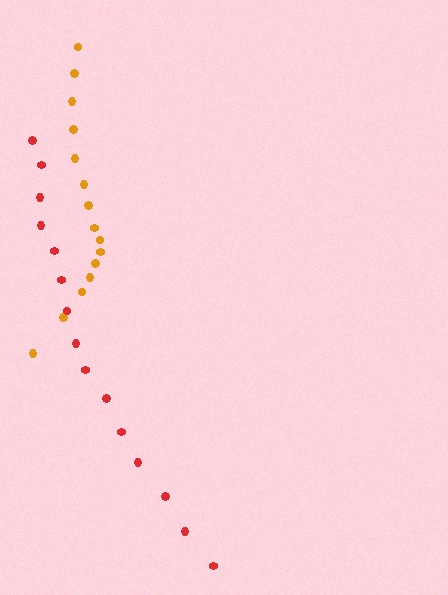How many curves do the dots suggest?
There are 2 distinct paths.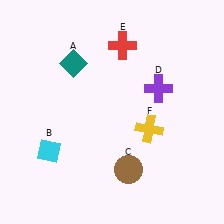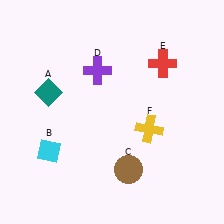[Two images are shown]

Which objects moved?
The objects that moved are: the teal diamond (A), the purple cross (D), the red cross (E).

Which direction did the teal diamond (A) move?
The teal diamond (A) moved down.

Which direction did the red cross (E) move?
The red cross (E) moved right.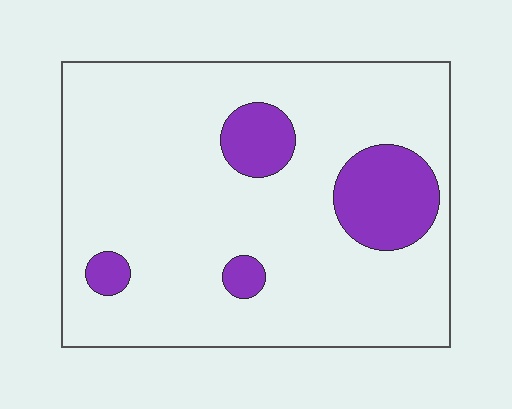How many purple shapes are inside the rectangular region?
4.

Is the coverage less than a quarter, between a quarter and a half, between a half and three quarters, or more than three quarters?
Less than a quarter.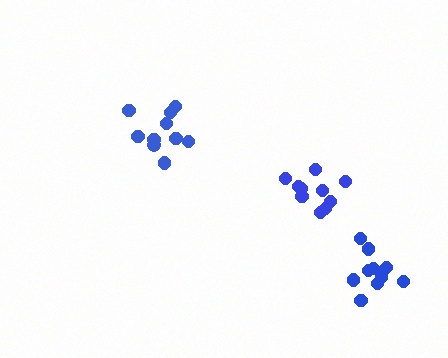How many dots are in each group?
Group 1: 10 dots, Group 2: 10 dots, Group 3: 11 dots (31 total).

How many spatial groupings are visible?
There are 3 spatial groupings.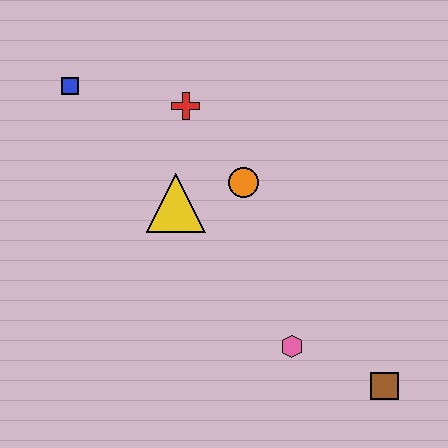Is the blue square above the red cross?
Yes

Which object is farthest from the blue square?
The brown square is farthest from the blue square.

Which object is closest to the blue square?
The red cross is closest to the blue square.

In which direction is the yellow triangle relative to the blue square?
The yellow triangle is below the blue square.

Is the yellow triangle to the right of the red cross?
No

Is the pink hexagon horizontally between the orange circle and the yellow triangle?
No